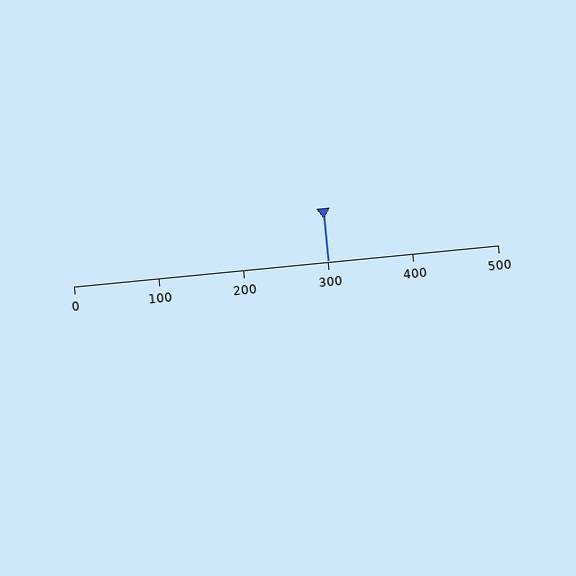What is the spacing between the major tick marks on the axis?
The major ticks are spaced 100 apart.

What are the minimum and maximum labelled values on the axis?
The axis runs from 0 to 500.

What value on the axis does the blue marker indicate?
The marker indicates approximately 300.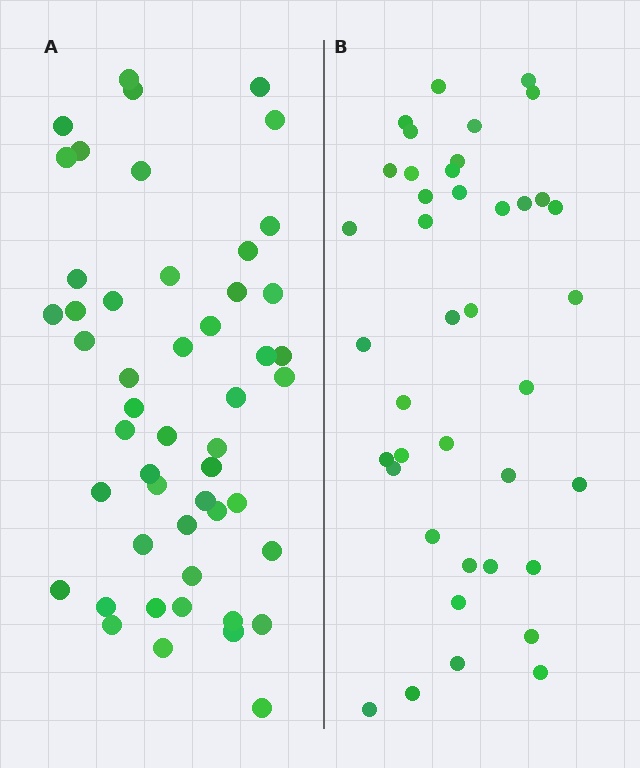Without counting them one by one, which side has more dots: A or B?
Region A (the left region) has more dots.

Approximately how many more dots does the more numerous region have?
Region A has roughly 10 or so more dots than region B.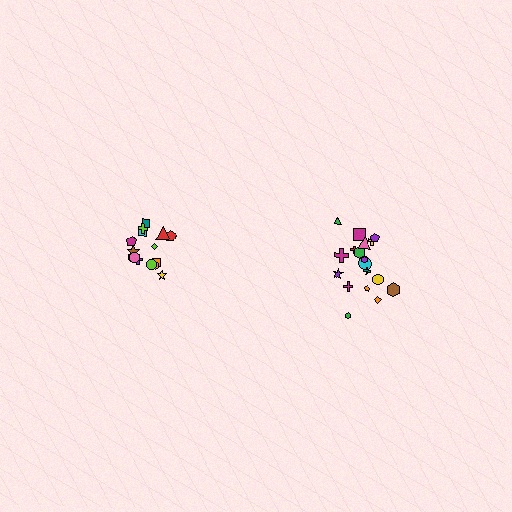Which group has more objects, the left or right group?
The right group.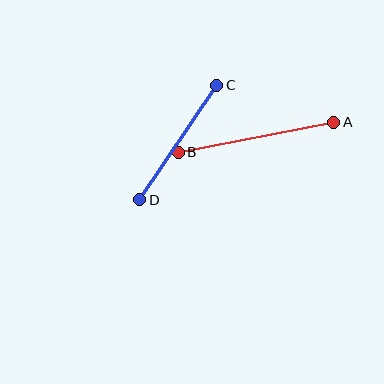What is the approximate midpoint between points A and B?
The midpoint is at approximately (256, 137) pixels.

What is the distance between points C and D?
The distance is approximately 138 pixels.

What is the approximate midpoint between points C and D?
The midpoint is at approximately (178, 142) pixels.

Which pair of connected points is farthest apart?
Points A and B are farthest apart.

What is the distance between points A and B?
The distance is approximately 158 pixels.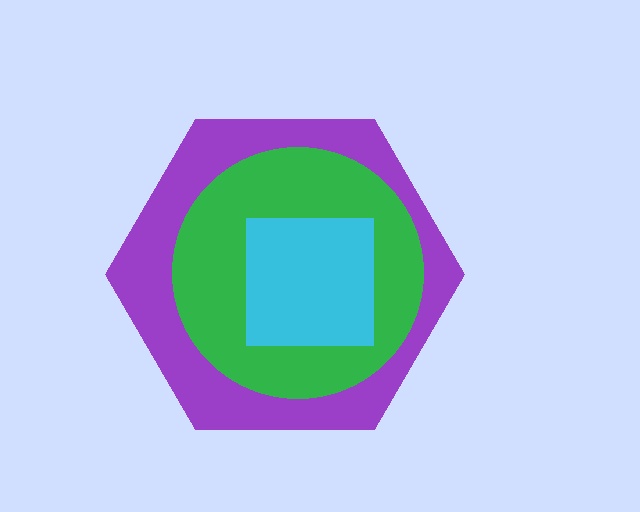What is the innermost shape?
The cyan square.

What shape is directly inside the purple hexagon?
The green circle.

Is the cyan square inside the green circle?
Yes.